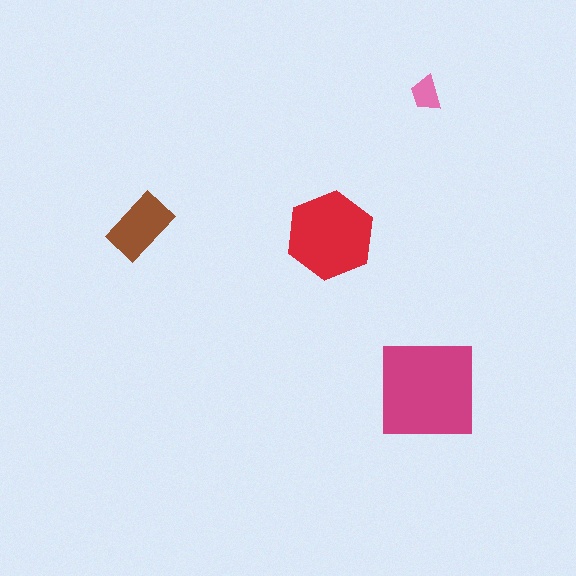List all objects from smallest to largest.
The pink trapezoid, the brown rectangle, the red hexagon, the magenta square.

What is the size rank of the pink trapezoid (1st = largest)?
4th.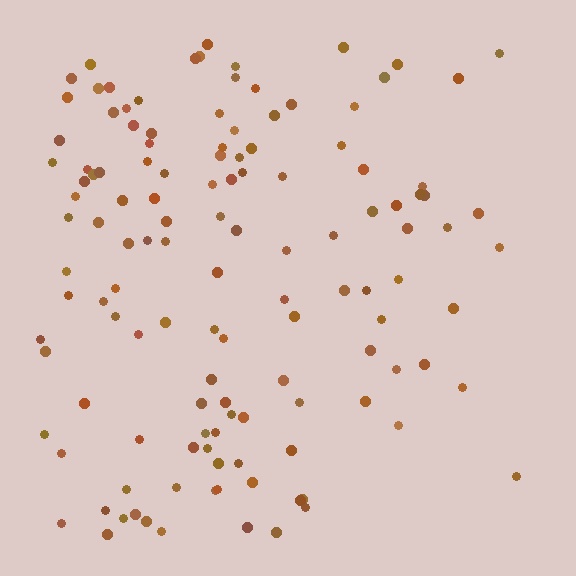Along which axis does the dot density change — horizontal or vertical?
Horizontal.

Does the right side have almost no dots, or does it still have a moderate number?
Still a moderate number, just noticeably fewer than the left.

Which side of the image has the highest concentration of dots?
The left.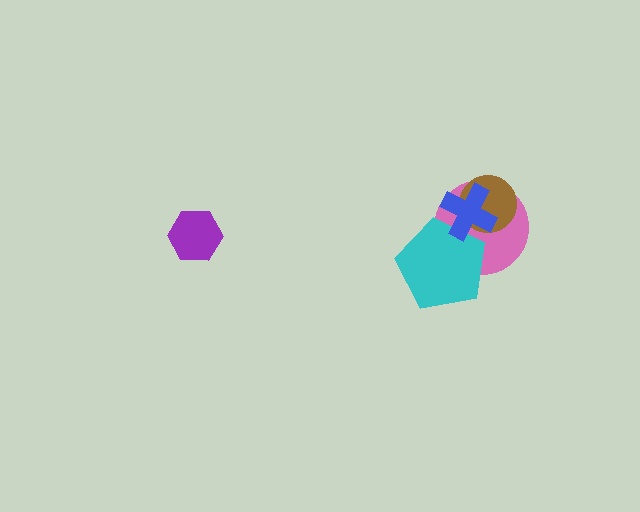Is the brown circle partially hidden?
Yes, it is partially covered by another shape.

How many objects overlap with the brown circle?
2 objects overlap with the brown circle.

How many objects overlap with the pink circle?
3 objects overlap with the pink circle.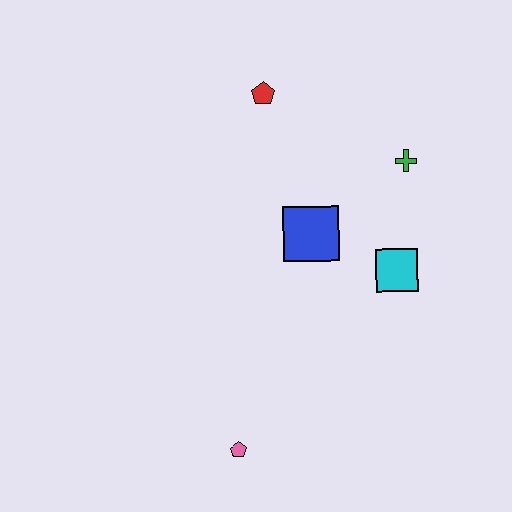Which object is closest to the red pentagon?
The blue square is closest to the red pentagon.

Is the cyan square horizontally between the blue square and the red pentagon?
No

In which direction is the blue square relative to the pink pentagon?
The blue square is above the pink pentagon.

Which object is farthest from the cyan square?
The pink pentagon is farthest from the cyan square.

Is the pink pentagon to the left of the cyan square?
Yes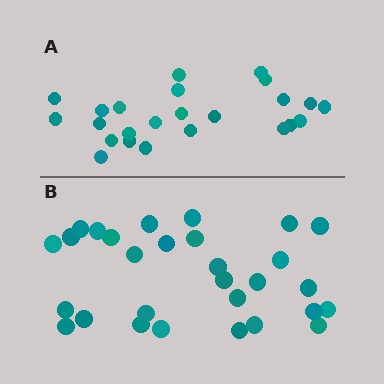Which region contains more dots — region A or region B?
Region B (the bottom region) has more dots.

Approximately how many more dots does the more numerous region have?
Region B has about 5 more dots than region A.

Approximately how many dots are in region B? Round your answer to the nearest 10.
About 30 dots. (The exact count is 29, which rounds to 30.)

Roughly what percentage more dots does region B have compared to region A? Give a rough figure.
About 20% more.